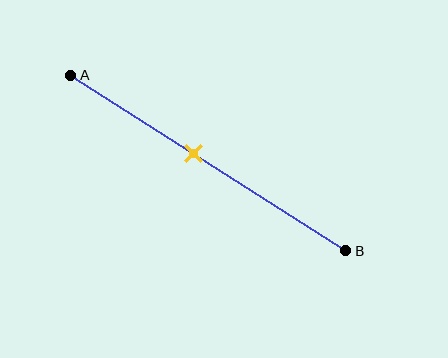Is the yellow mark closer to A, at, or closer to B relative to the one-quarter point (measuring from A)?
The yellow mark is closer to point B than the one-quarter point of segment AB.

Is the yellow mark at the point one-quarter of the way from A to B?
No, the mark is at about 45% from A, not at the 25% one-quarter point.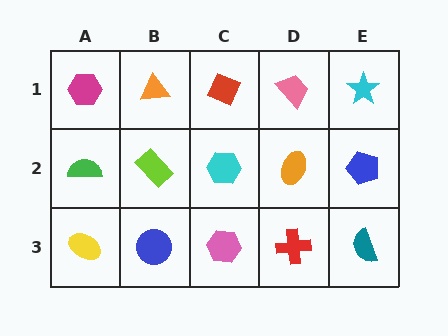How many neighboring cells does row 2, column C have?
4.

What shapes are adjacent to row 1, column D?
An orange ellipse (row 2, column D), a red diamond (row 1, column C), a cyan star (row 1, column E).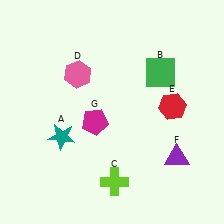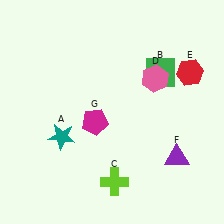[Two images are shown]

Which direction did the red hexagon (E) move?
The red hexagon (E) moved up.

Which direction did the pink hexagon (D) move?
The pink hexagon (D) moved right.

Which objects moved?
The objects that moved are: the pink hexagon (D), the red hexagon (E).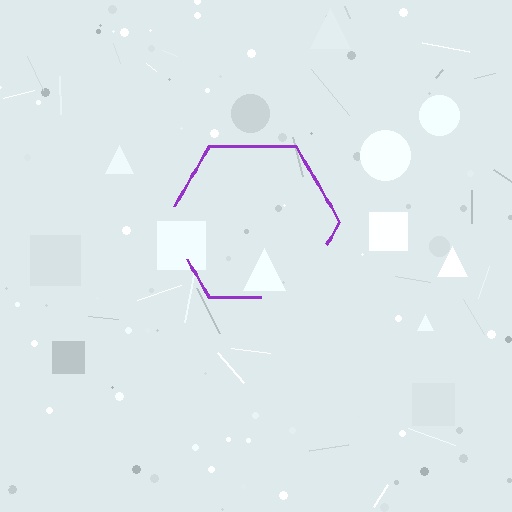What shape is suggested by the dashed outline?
The dashed outline suggests a hexagon.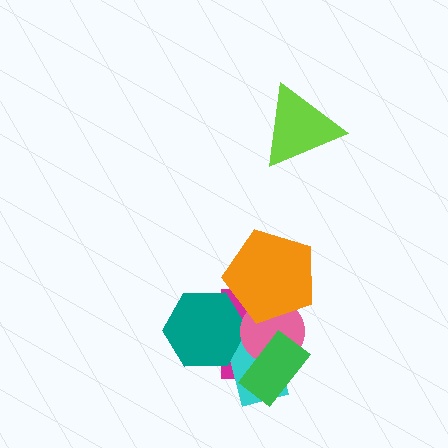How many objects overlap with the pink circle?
4 objects overlap with the pink circle.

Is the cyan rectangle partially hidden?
Yes, it is partially covered by another shape.